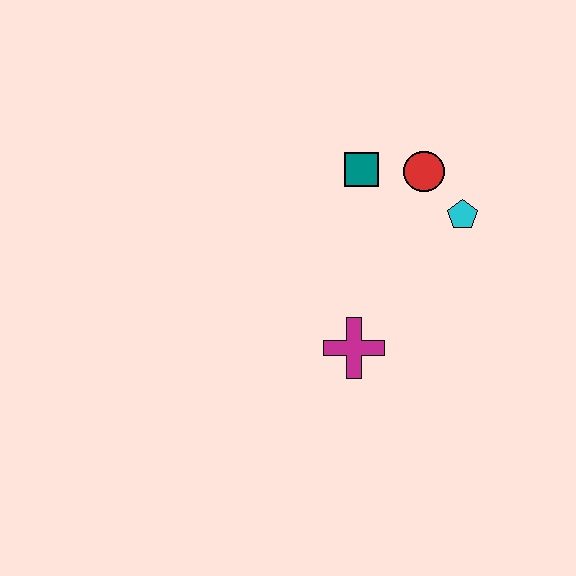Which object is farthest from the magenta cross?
The red circle is farthest from the magenta cross.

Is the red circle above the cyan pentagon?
Yes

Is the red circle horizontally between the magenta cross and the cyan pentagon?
Yes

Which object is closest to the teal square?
The red circle is closest to the teal square.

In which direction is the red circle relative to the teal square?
The red circle is to the right of the teal square.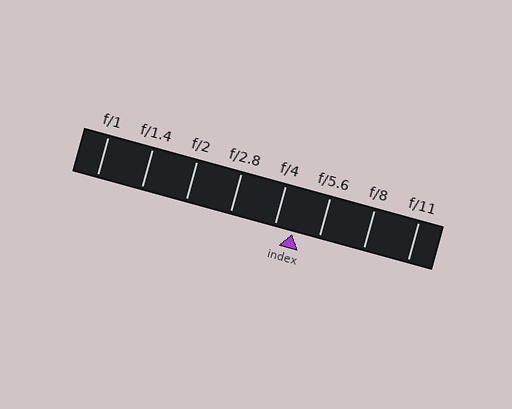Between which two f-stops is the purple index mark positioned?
The index mark is between f/4 and f/5.6.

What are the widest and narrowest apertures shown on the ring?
The widest aperture shown is f/1 and the narrowest is f/11.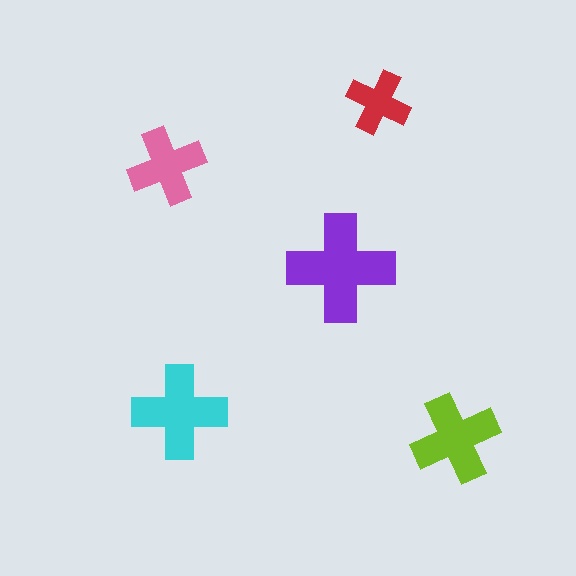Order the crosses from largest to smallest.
the purple one, the cyan one, the lime one, the pink one, the red one.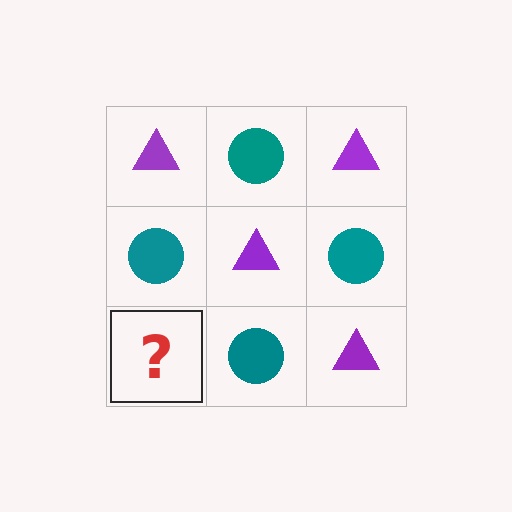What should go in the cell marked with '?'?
The missing cell should contain a purple triangle.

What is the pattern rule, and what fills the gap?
The rule is that it alternates purple triangle and teal circle in a checkerboard pattern. The gap should be filled with a purple triangle.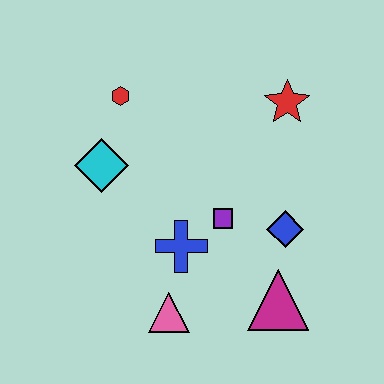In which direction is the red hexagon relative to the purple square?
The red hexagon is above the purple square.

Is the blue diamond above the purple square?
No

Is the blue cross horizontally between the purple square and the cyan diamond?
Yes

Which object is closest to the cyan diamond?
The red hexagon is closest to the cyan diamond.